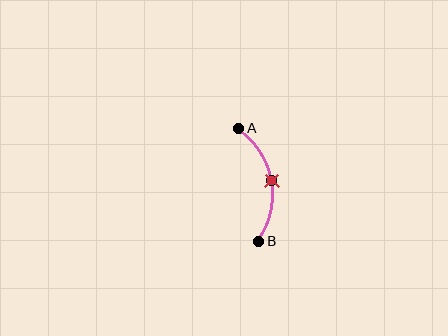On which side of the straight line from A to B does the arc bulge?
The arc bulges to the right of the straight line connecting A and B.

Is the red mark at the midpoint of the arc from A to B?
Yes. The red mark lies on the arc at equal arc-length from both A and B — it is the arc midpoint.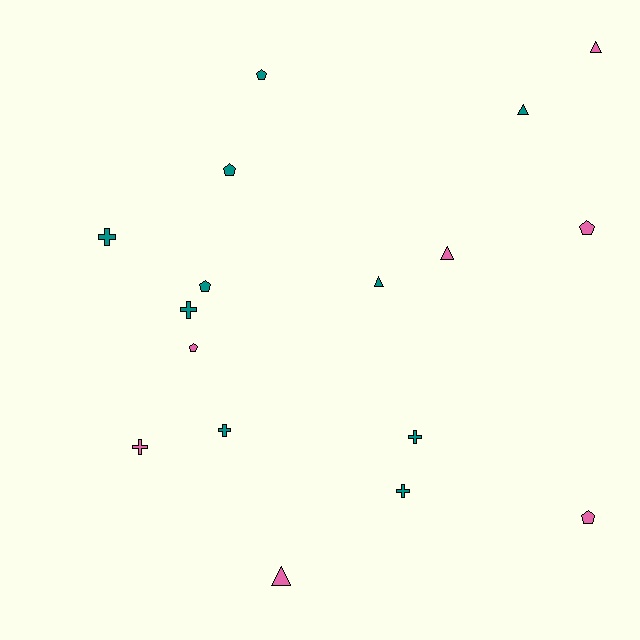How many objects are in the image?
There are 17 objects.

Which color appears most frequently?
Teal, with 10 objects.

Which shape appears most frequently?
Pentagon, with 6 objects.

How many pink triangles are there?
There are 3 pink triangles.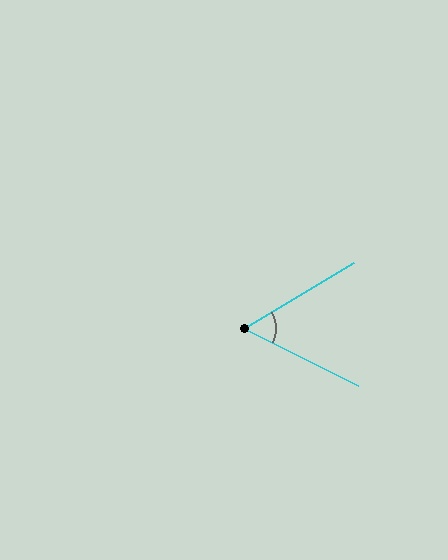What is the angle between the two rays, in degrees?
Approximately 58 degrees.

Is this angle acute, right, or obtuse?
It is acute.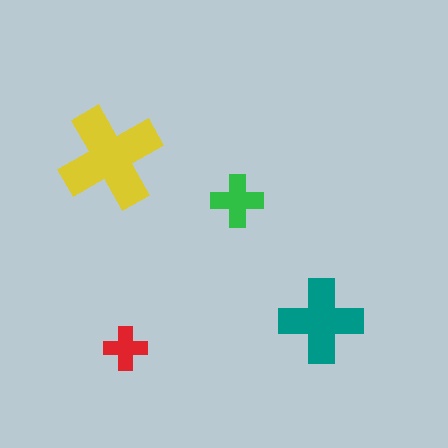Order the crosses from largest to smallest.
the yellow one, the teal one, the green one, the red one.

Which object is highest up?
The yellow cross is topmost.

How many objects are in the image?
There are 4 objects in the image.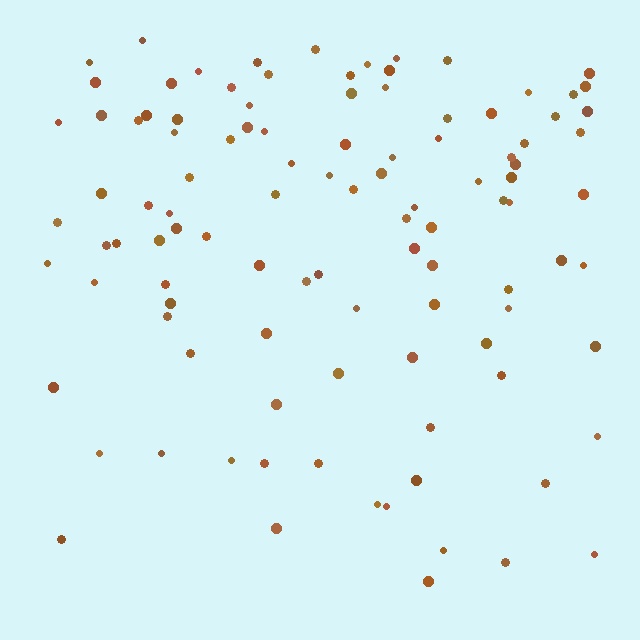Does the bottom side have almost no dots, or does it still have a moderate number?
Still a moderate number, just noticeably fewer than the top.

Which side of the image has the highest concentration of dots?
The top.